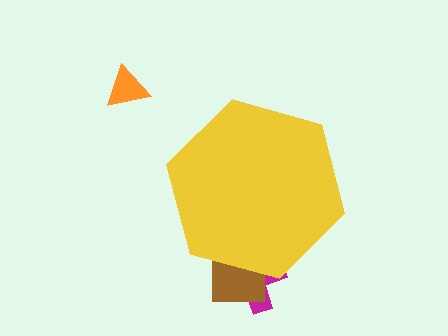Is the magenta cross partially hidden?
Yes, the magenta cross is partially hidden behind the yellow hexagon.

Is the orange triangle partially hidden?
No, the orange triangle is fully visible.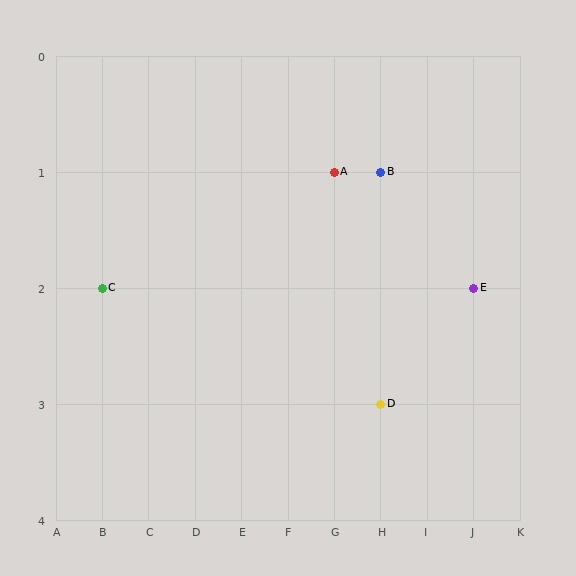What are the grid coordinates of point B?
Point B is at grid coordinates (H, 1).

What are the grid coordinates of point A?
Point A is at grid coordinates (G, 1).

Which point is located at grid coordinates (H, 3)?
Point D is at (H, 3).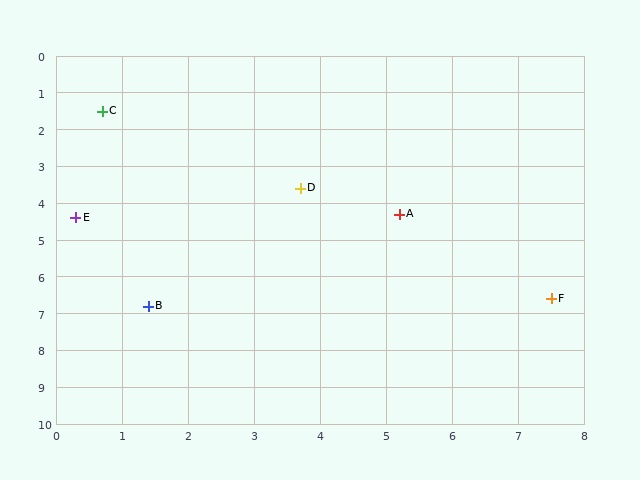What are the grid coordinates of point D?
Point D is at approximately (3.7, 3.6).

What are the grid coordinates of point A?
Point A is at approximately (5.2, 4.3).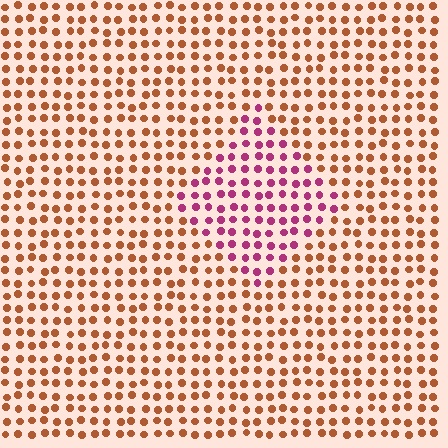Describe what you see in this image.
The image is filled with small brown elements in a uniform arrangement. A diamond-shaped region is visible where the elements are tinted to a slightly different hue, forming a subtle color boundary.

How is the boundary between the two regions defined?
The boundary is defined purely by a slight shift in hue (about 55 degrees). Spacing, size, and orientation are identical on both sides.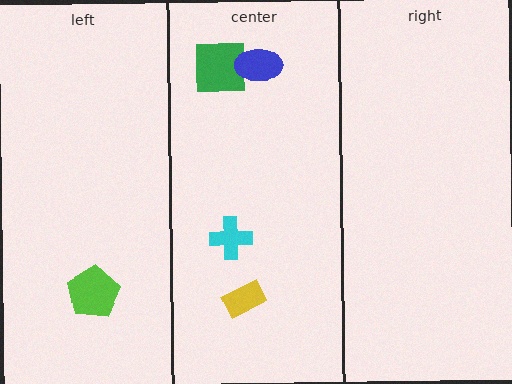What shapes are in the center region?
The yellow rectangle, the green square, the cyan cross, the blue ellipse.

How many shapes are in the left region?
1.